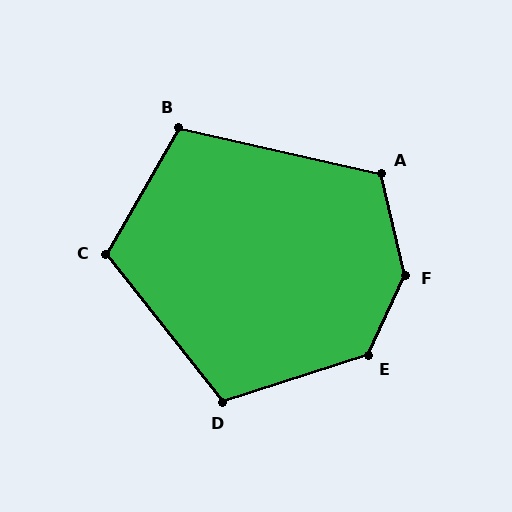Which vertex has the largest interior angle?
F, at approximately 143 degrees.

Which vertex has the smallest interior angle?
B, at approximately 107 degrees.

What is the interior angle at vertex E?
Approximately 132 degrees (obtuse).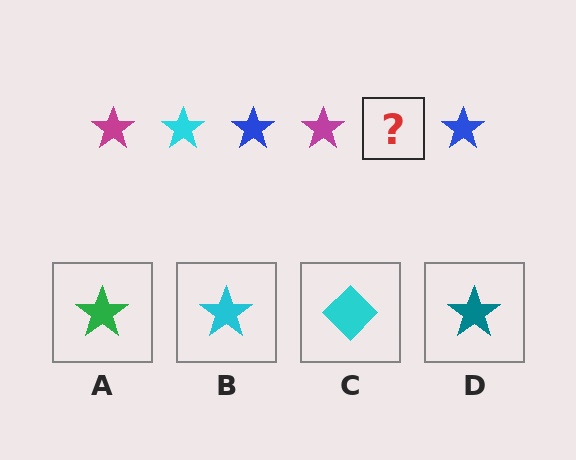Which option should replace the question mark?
Option B.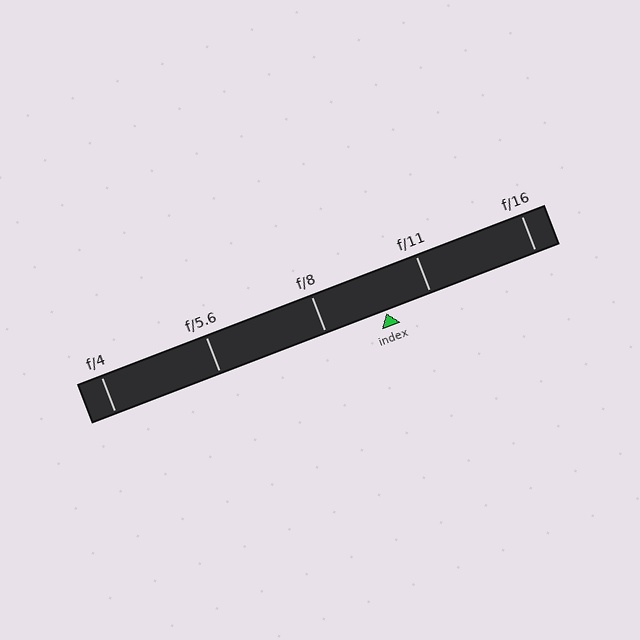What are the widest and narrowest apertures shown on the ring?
The widest aperture shown is f/4 and the narrowest is f/16.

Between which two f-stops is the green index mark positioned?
The index mark is between f/8 and f/11.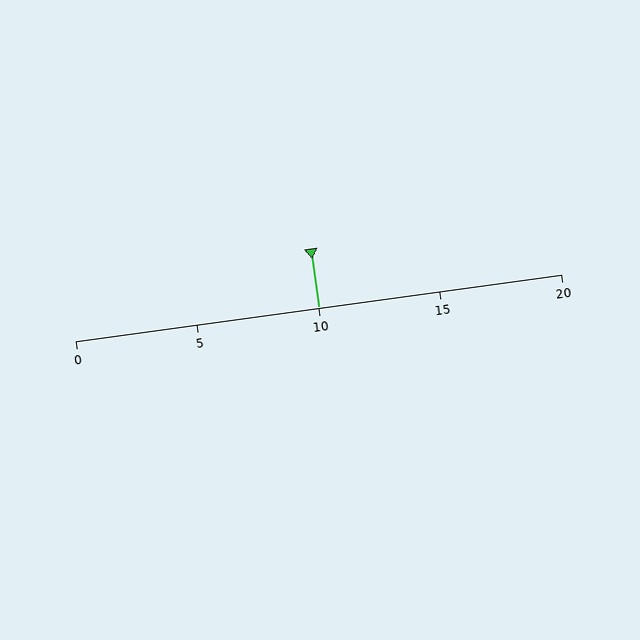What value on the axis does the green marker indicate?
The marker indicates approximately 10.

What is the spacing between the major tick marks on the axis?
The major ticks are spaced 5 apart.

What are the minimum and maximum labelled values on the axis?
The axis runs from 0 to 20.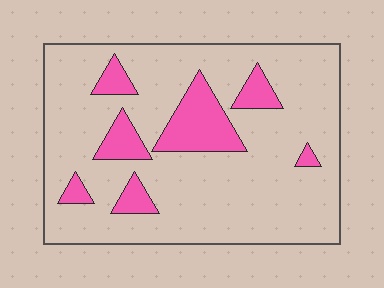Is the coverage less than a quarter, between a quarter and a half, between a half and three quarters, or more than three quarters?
Less than a quarter.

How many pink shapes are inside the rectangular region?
7.